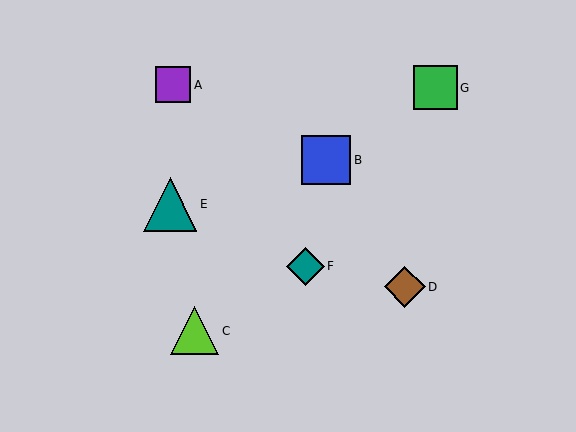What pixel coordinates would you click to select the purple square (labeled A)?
Click at (173, 85) to select the purple square A.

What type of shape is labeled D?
Shape D is a brown diamond.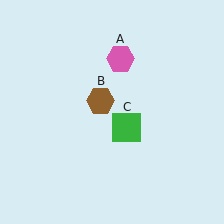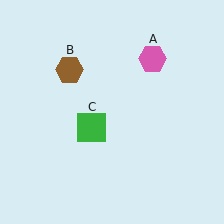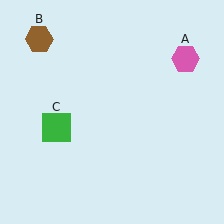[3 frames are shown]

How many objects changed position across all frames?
3 objects changed position: pink hexagon (object A), brown hexagon (object B), green square (object C).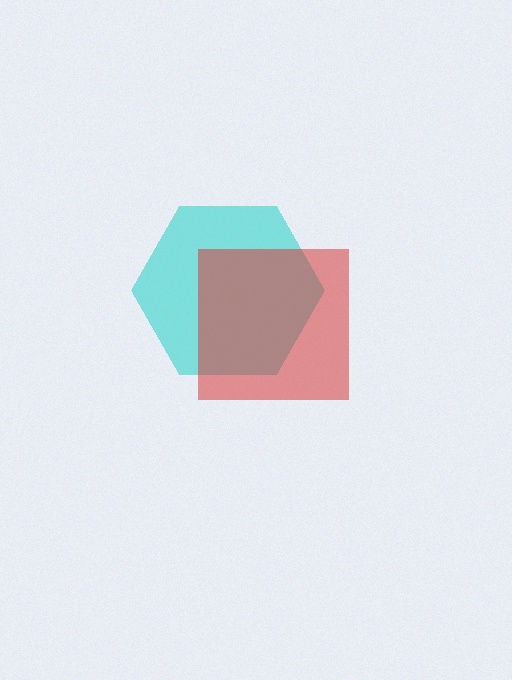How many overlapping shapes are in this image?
There are 2 overlapping shapes in the image.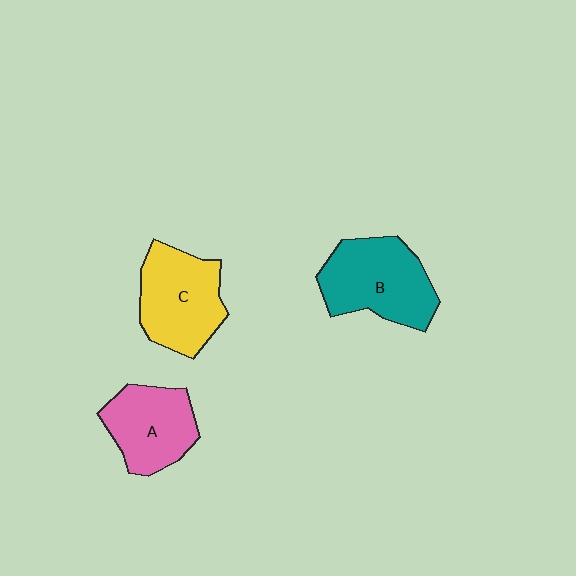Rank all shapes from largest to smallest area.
From largest to smallest: B (teal), C (yellow), A (pink).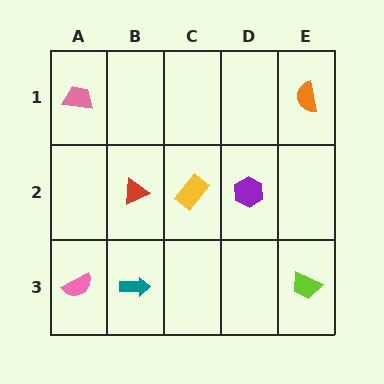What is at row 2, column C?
A yellow rectangle.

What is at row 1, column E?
An orange semicircle.